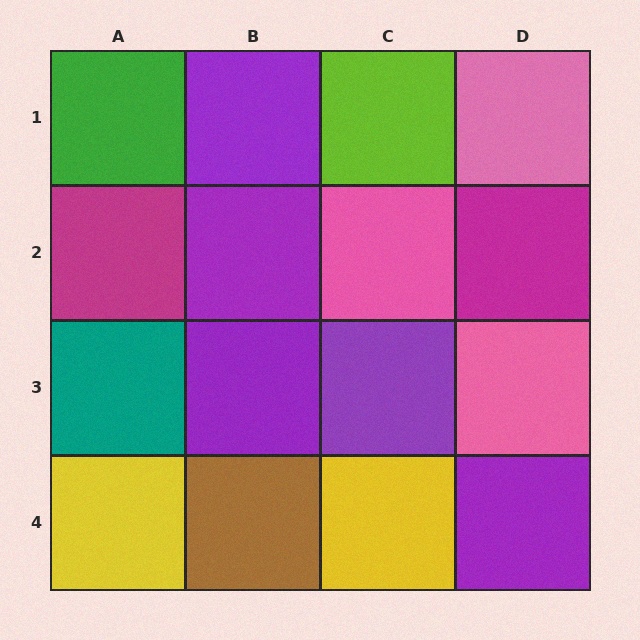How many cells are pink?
3 cells are pink.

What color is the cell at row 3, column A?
Teal.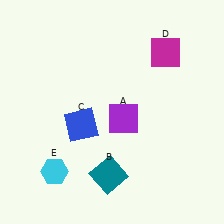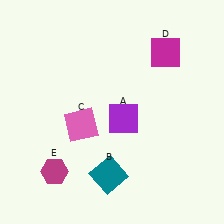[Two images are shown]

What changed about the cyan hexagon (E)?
In Image 1, E is cyan. In Image 2, it changed to magenta.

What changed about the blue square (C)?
In Image 1, C is blue. In Image 2, it changed to pink.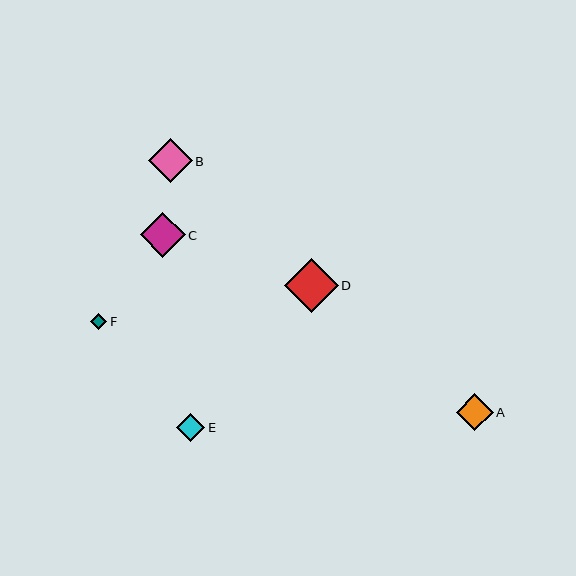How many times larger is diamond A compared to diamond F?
Diamond A is approximately 2.2 times the size of diamond F.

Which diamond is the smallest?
Diamond F is the smallest with a size of approximately 16 pixels.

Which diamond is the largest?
Diamond D is the largest with a size of approximately 53 pixels.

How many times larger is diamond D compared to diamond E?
Diamond D is approximately 1.9 times the size of diamond E.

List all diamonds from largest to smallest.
From largest to smallest: D, C, B, A, E, F.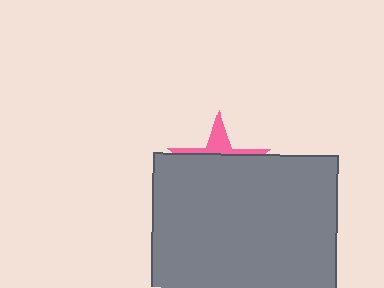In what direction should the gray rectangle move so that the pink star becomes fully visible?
The gray rectangle should move down. That is the shortest direction to clear the overlap and leave the pink star fully visible.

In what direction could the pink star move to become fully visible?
The pink star could move up. That would shift it out from behind the gray rectangle entirely.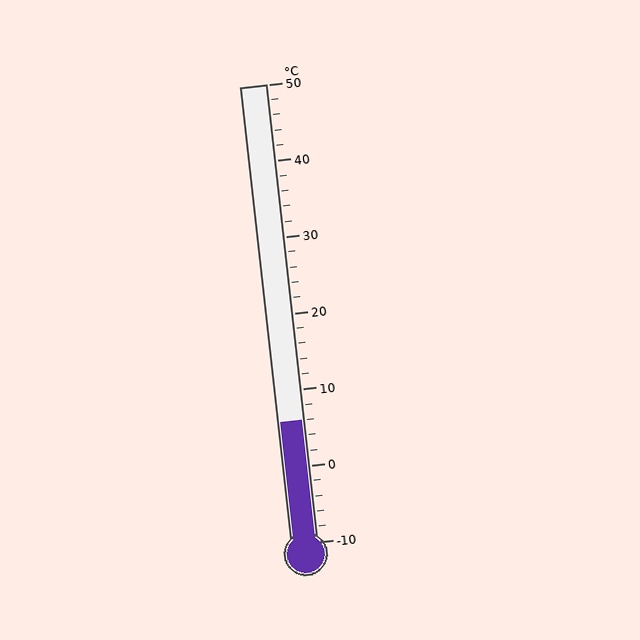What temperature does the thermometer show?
The thermometer shows approximately 6°C.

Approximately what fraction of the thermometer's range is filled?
The thermometer is filled to approximately 25% of its range.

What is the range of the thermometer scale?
The thermometer scale ranges from -10°C to 50°C.